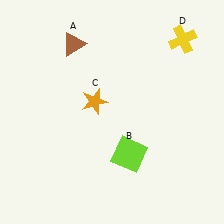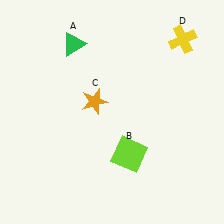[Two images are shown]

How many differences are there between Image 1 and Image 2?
There is 1 difference between the two images.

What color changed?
The triangle (A) changed from brown in Image 1 to green in Image 2.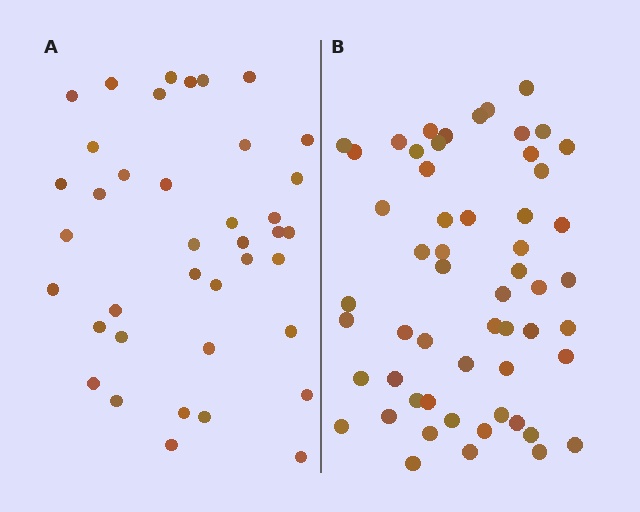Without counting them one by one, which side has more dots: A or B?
Region B (the right region) has more dots.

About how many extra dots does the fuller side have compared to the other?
Region B has approximately 15 more dots than region A.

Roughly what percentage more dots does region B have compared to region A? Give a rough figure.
About 45% more.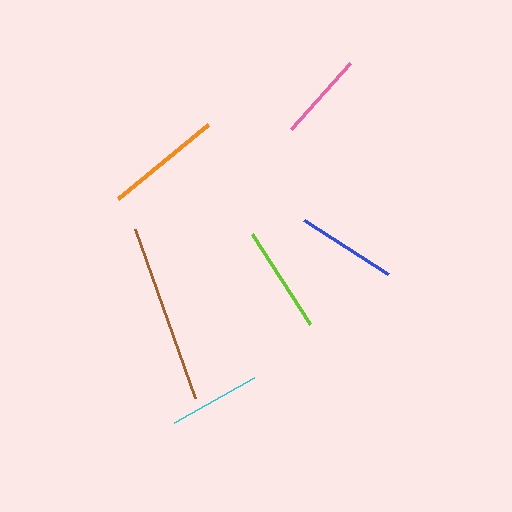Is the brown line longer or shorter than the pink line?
The brown line is longer than the pink line.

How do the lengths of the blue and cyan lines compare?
The blue and cyan lines are approximately the same length.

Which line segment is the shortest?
The pink line is the shortest at approximately 89 pixels.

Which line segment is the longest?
The brown line is the longest at approximately 179 pixels.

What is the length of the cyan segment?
The cyan segment is approximately 92 pixels long.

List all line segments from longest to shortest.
From longest to shortest: brown, orange, lime, blue, cyan, pink.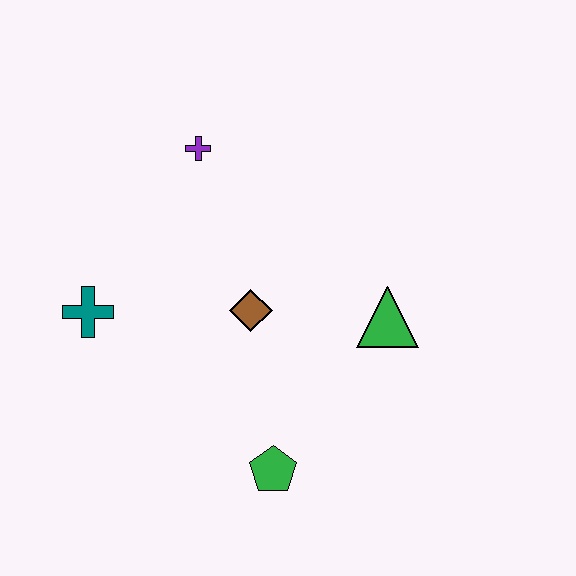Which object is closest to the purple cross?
The brown diamond is closest to the purple cross.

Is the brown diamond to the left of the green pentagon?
Yes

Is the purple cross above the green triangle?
Yes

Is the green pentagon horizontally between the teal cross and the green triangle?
Yes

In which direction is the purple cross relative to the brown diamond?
The purple cross is above the brown diamond.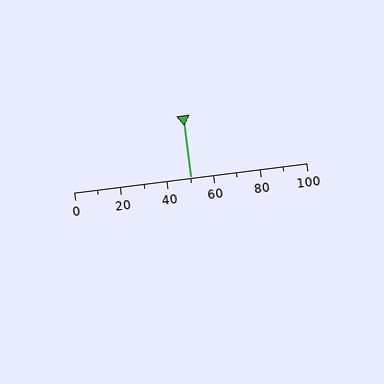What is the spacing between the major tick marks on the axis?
The major ticks are spaced 20 apart.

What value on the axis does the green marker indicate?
The marker indicates approximately 50.